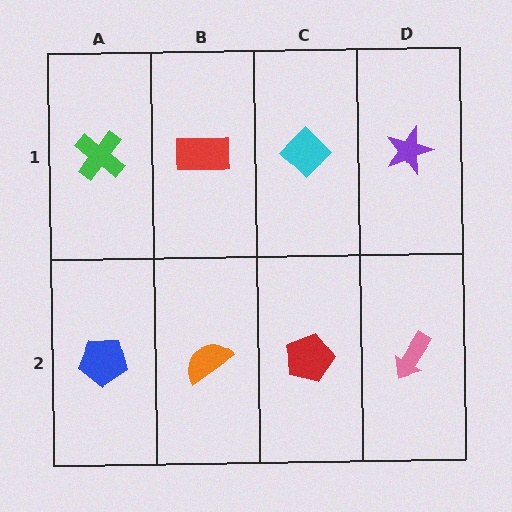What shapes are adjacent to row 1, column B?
An orange semicircle (row 2, column B), a green cross (row 1, column A), a cyan diamond (row 1, column C).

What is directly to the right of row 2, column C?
A pink arrow.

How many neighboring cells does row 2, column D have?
2.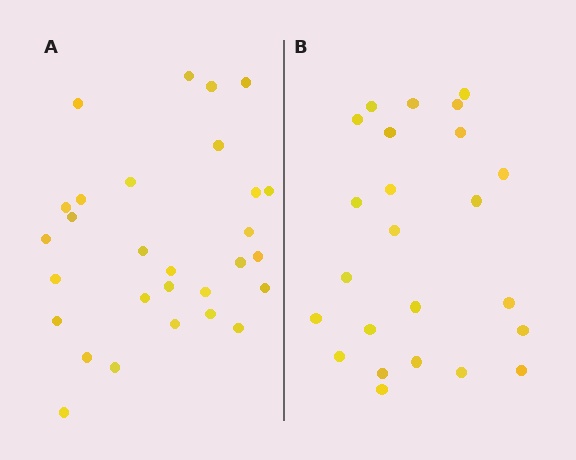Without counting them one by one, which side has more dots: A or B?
Region A (the left region) has more dots.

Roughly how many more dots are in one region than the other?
Region A has about 5 more dots than region B.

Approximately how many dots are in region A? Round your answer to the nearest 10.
About 30 dots. (The exact count is 29, which rounds to 30.)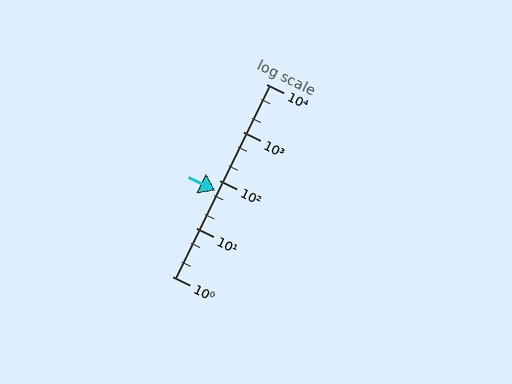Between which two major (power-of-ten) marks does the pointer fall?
The pointer is between 10 and 100.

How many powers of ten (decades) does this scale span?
The scale spans 4 decades, from 1 to 10000.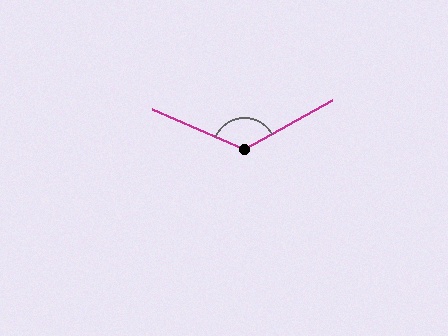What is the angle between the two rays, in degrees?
Approximately 127 degrees.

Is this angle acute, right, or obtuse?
It is obtuse.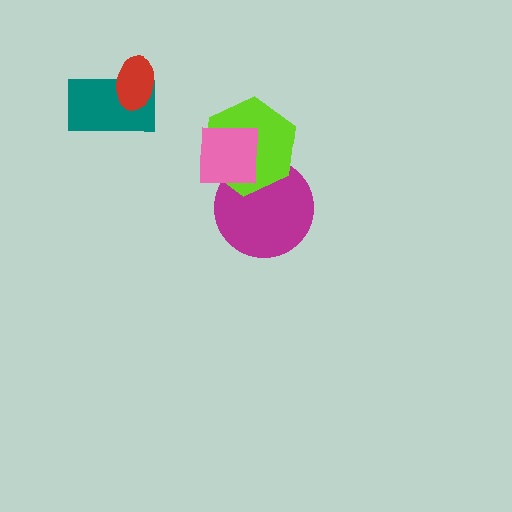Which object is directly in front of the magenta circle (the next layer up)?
The lime hexagon is directly in front of the magenta circle.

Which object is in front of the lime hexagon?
The pink square is in front of the lime hexagon.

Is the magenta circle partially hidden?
Yes, it is partially covered by another shape.